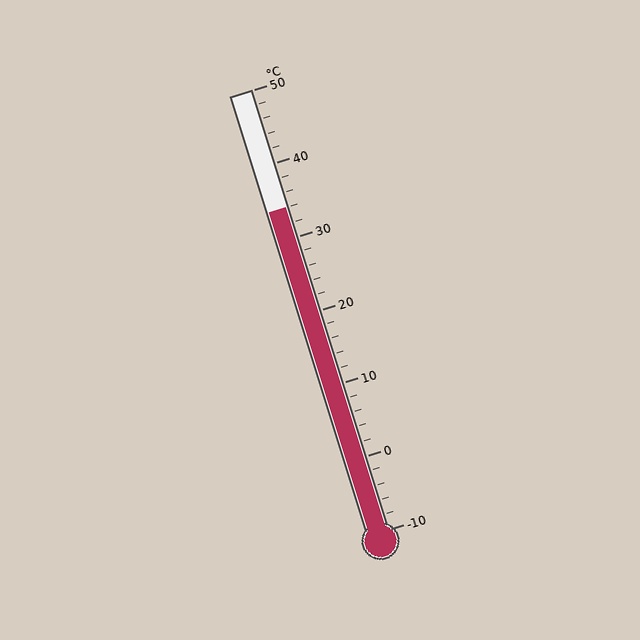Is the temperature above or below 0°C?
The temperature is above 0°C.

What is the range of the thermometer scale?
The thermometer scale ranges from -10°C to 50°C.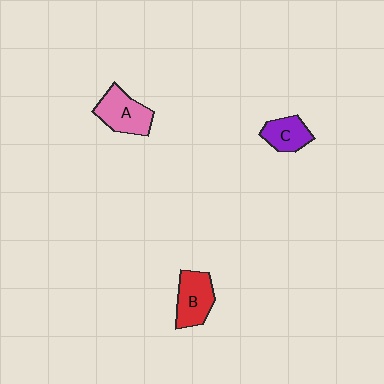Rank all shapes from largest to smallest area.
From largest to smallest: A (pink), B (red), C (purple).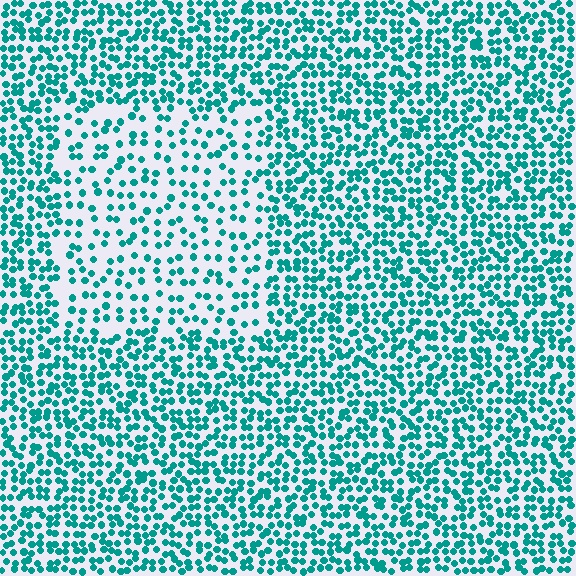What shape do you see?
I see a rectangle.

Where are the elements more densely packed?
The elements are more densely packed outside the rectangle boundary.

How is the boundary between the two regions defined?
The boundary is defined by a change in element density (approximately 2.0x ratio). All elements are the same color, size, and shape.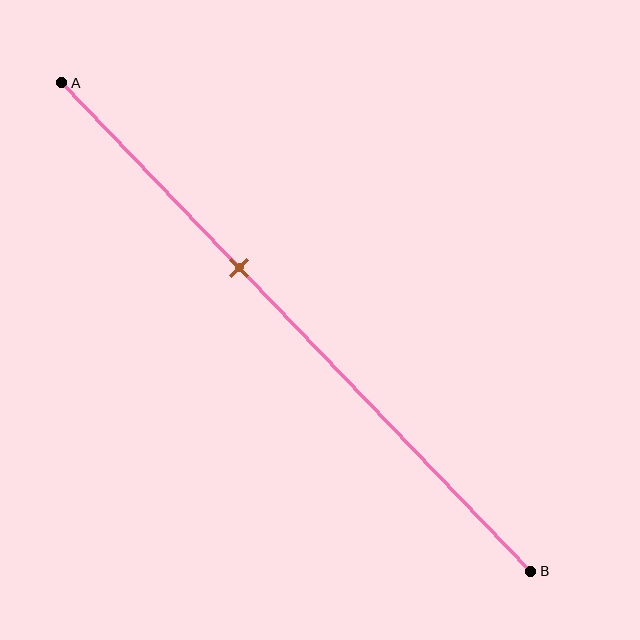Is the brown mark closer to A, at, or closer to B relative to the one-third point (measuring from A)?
The brown mark is closer to point B than the one-third point of segment AB.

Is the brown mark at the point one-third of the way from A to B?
No, the mark is at about 40% from A, not at the 33% one-third point.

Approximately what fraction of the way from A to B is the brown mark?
The brown mark is approximately 40% of the way from A to B.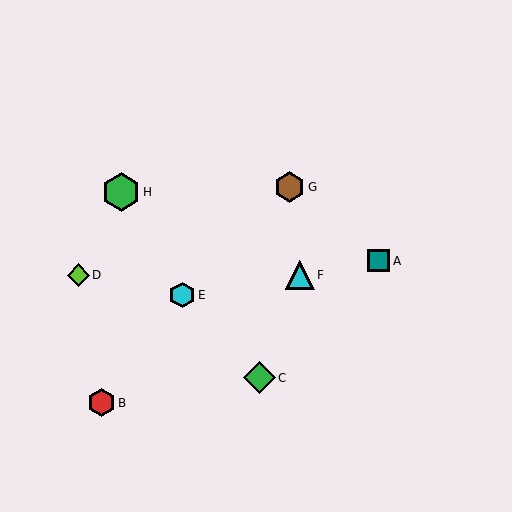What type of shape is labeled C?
Shape C is a green diamond.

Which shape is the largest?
The green hexagon (labeled H) is the largest.